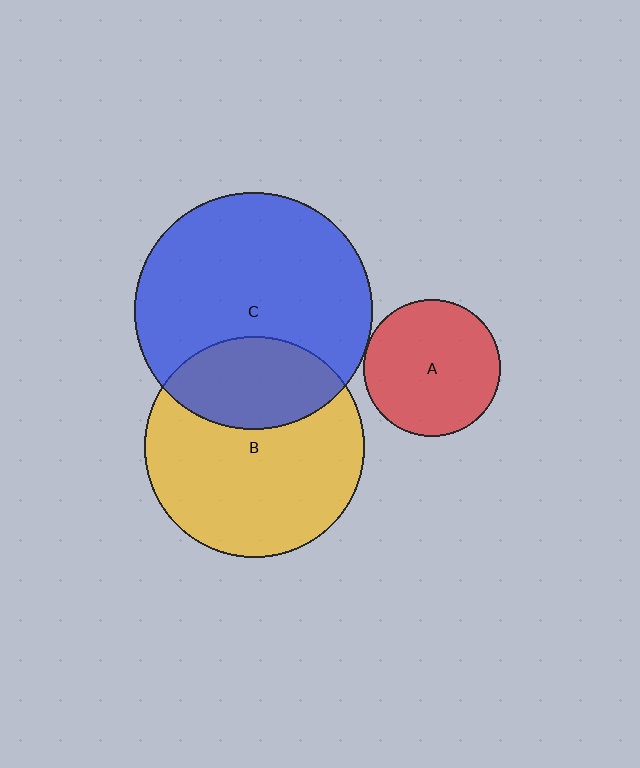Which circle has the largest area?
Circle C (blue).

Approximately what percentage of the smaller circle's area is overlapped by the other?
Approximately 30%.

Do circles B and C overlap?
Yes.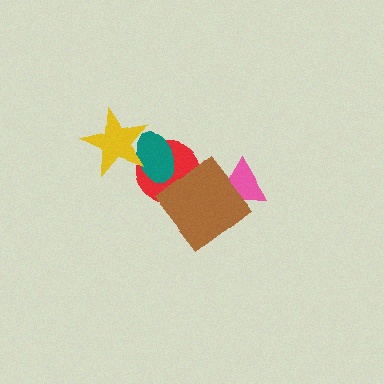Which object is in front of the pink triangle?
The brown diamond is in front of the pink triangle.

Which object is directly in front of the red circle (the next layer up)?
The teal ellipse is directly in front of the red circle.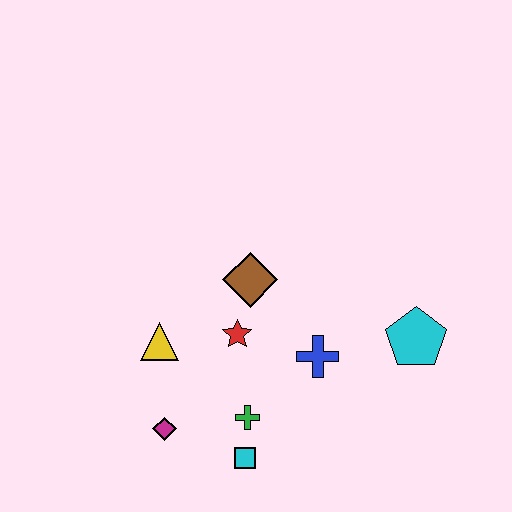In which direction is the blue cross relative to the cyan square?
The blue cross is above the cyan square.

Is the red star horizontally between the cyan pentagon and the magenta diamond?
Yes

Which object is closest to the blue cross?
The red star is closest to the blue cross.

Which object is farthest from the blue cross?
The magenta diamond is farthest from the blue cross.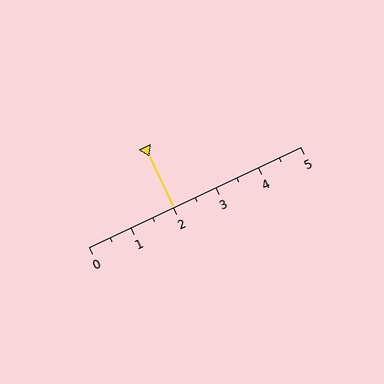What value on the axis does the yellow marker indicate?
The marker indicates approximately 2.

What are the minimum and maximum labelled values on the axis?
The axis runs from 0 to 5.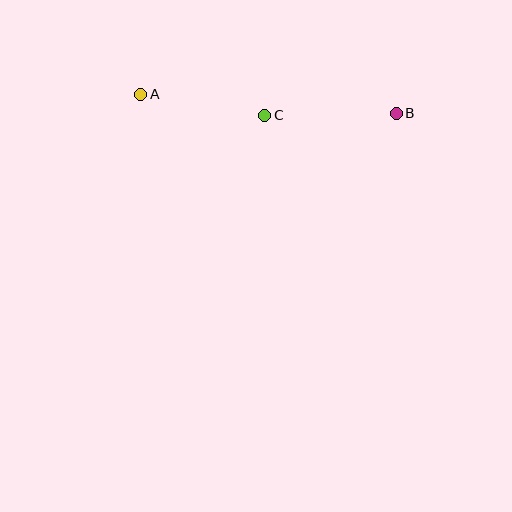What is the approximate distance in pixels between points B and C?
The distance between B and C is approximately 132 pixels.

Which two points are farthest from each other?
Points A and B are farthest from each other.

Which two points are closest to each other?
Points A and C are closest to each other.